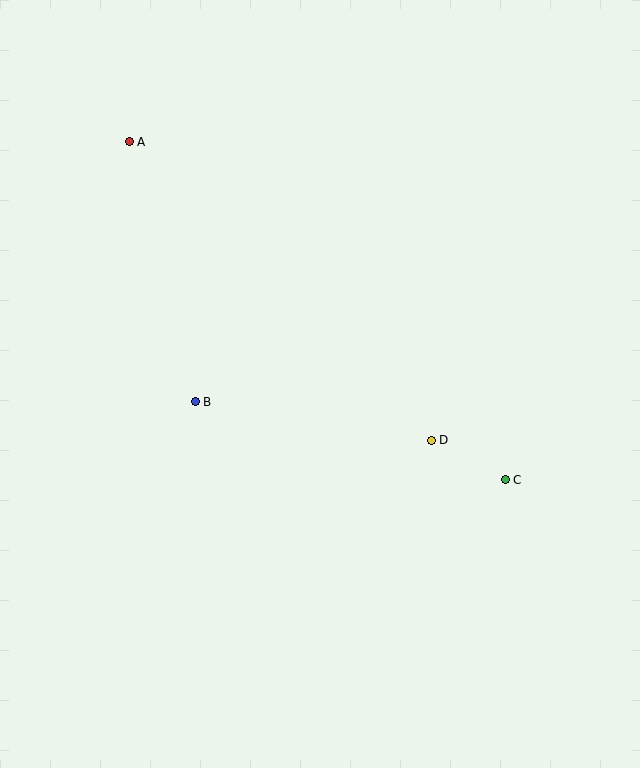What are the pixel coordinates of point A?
Point A is at (129, 142).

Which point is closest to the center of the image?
Point D at (431, 440) is closest to the center.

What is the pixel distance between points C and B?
The distance between C and B is 320 pixels.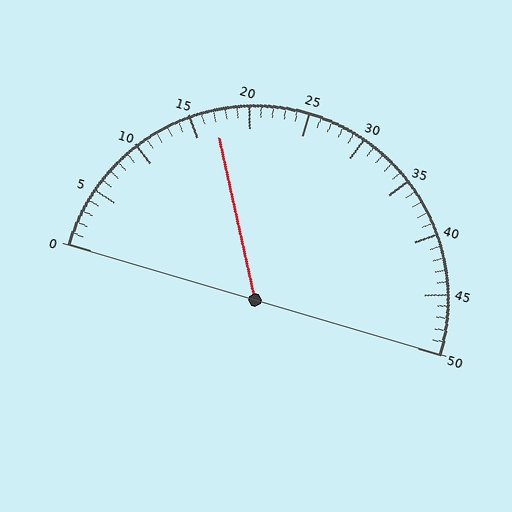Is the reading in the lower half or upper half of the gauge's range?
The reading is in the lower half of the range (0 to 50).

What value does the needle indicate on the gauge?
The needle indicates approximately 17.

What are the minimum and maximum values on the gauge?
The gauge ranges from 0 to 50.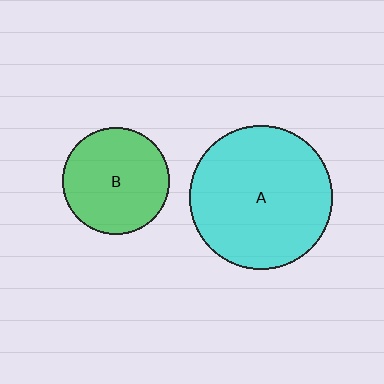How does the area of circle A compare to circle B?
Approximately 1.8 times.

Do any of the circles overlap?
No, none of the circles overlap.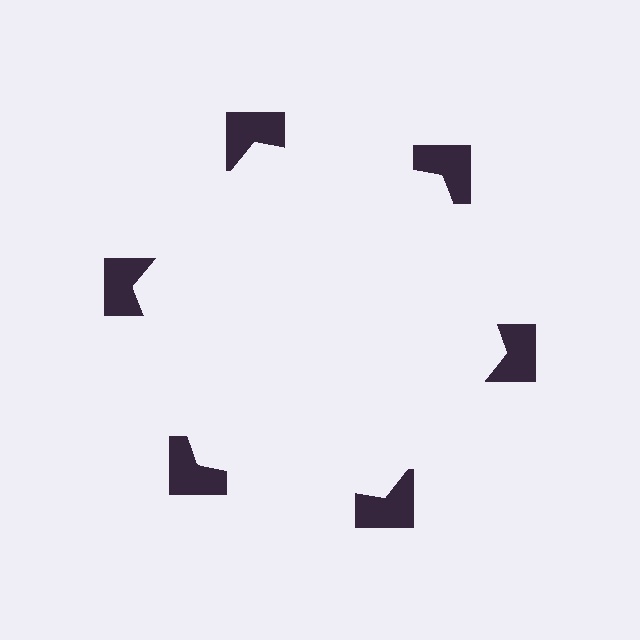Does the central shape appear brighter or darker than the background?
It typically appears slightly brighter than the background, even though no actual brightness change is drawn.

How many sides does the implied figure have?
6 sides.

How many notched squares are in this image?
There are 6 — one at each vertex of the illusory hexagon.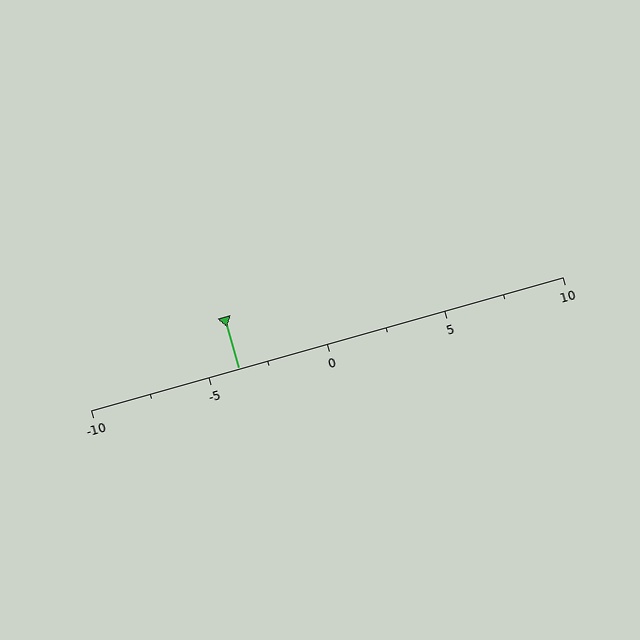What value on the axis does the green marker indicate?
The marker indicates approximately -3.8.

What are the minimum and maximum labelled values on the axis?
The axis runs from -10 to 10.